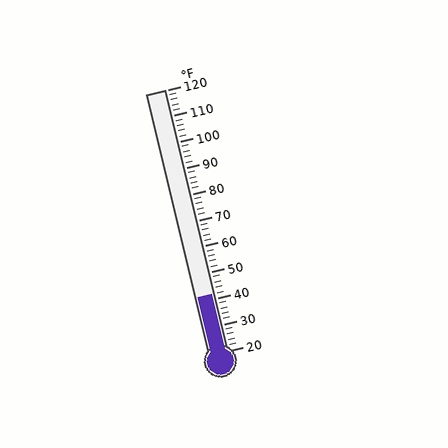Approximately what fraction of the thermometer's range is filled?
The thermometer is filled to approximately 20% of its range.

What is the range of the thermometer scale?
The thermometer scale ranges from 20°F to 120°F.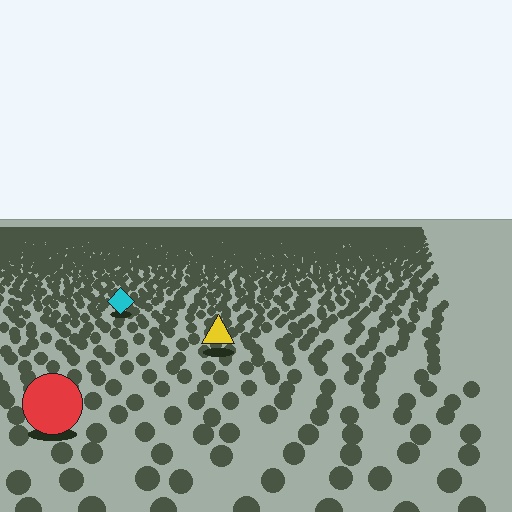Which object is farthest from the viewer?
The cyan diamond is farthest from the viewer. It appears smaller and the ground texture around it is denser.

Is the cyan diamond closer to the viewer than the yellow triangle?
No. The yellow triangle is closer — you can tell from the texture gradient: the ground texture is coarser near it.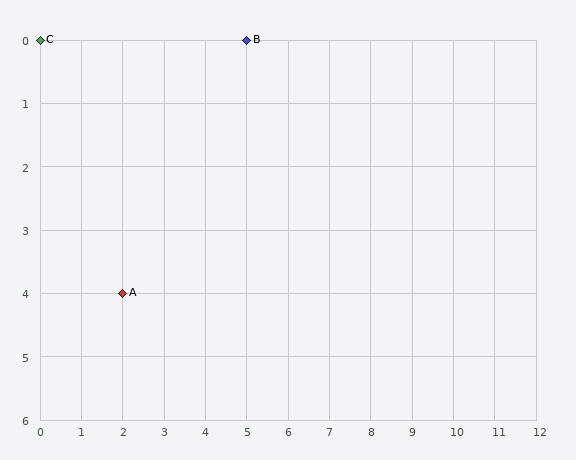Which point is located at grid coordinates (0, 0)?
Point C is at (0, 0).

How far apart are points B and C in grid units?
Points B and C are 5 columns apart.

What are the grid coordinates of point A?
Point A is at grid coordinates (2, 4).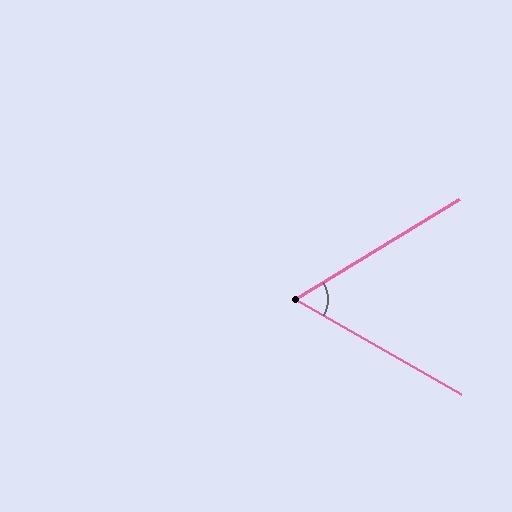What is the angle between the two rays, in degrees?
Approximately 61 degrees.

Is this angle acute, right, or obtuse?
It is acute.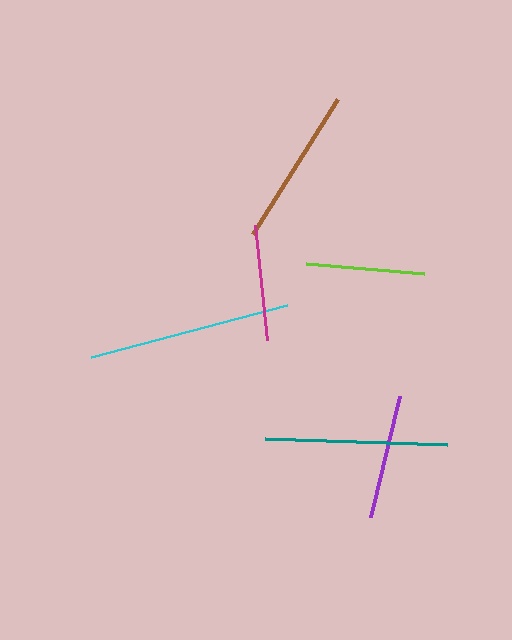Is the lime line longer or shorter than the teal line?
The teal line is longer than the lime line.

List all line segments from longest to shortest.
From longest to shortest: cyan, teal, brown, purple, lime, magenta.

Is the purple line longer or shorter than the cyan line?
The cyan line is longer than the purple line.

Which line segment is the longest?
The cyan line is the longest at approximately 202 pixels.